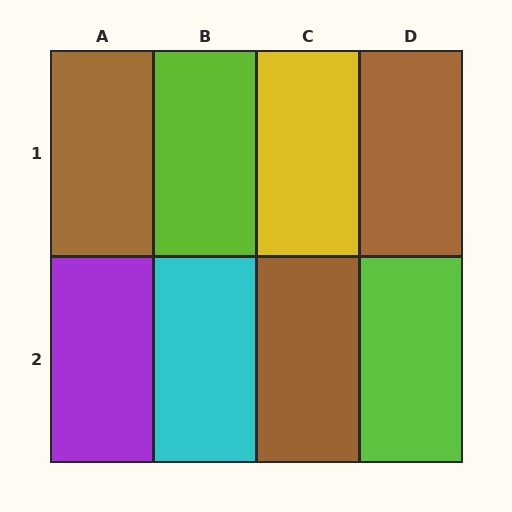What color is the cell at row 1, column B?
Lime.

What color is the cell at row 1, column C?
Yellow.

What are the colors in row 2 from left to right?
Purple, cyan, brown, lime.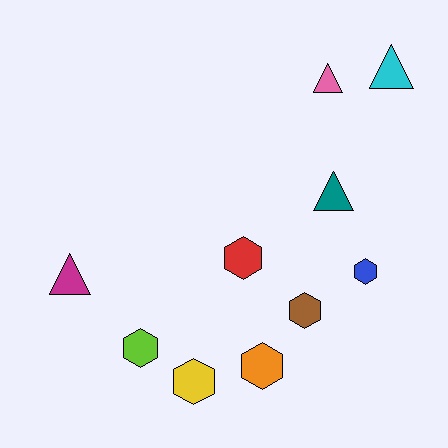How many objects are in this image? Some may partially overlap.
There are 10 objects.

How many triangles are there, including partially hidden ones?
There are 4 triangles.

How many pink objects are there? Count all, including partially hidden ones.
There is 1 pink object.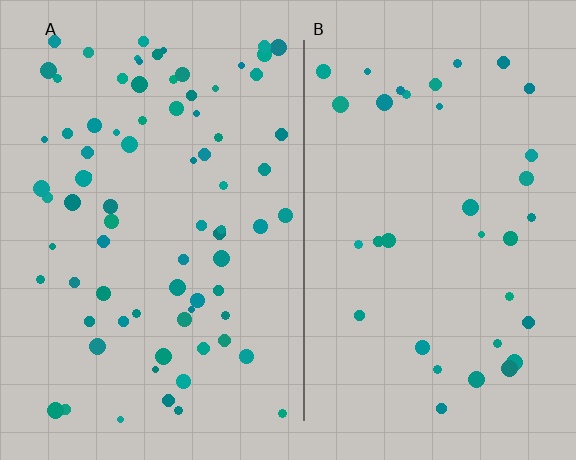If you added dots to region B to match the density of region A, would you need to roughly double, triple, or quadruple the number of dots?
Approximately double.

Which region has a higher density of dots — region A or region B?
A (the left).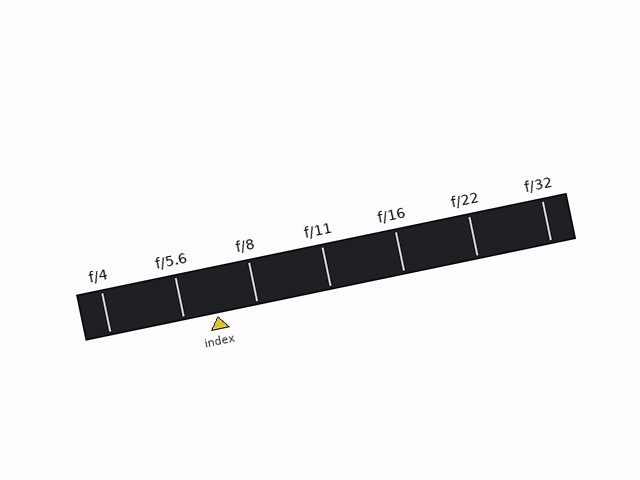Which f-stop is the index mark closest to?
The index mark is closest to f/5.6.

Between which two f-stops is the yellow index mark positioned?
The index mark is between f/5.6 and f/8.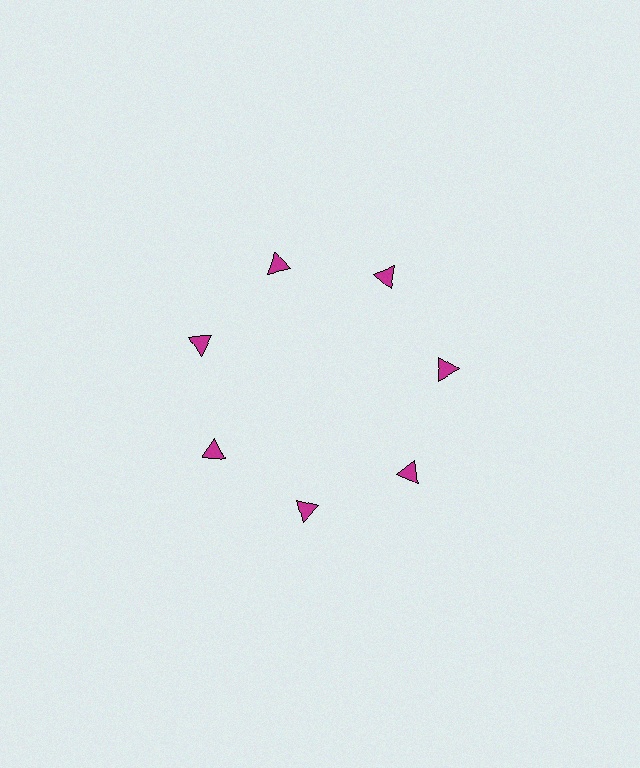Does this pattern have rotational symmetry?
Yes, this pattern has 7-fold rotational symmetry. It looks the same after rotating 51 degrees around the center.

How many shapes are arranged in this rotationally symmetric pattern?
There are 7 shapes, arranged in 7 groups of 1.